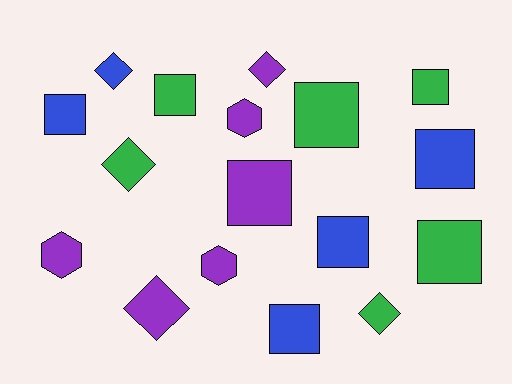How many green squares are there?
There are 4 green squares.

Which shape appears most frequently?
Square, with 9 objects.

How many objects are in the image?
There are 17 objects.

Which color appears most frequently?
Purple, with 6 objects.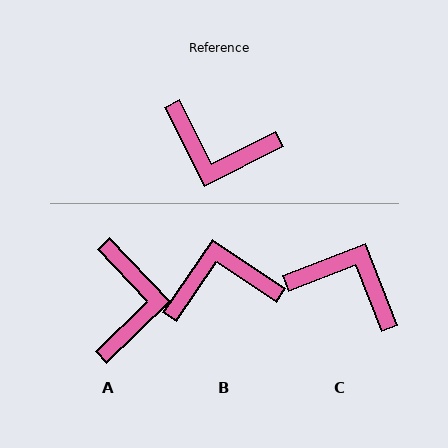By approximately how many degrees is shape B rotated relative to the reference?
Approximately 151 degrees clockwise.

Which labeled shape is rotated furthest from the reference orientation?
C, about 175 degrees away.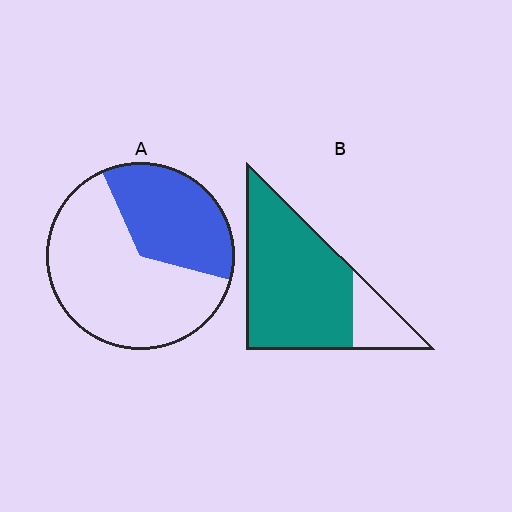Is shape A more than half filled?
No.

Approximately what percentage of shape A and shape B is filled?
A is approximately 35% and B is approximately 80%.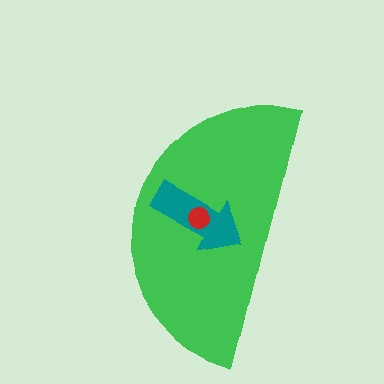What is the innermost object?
The red circle.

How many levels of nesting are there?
3.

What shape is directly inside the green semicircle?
The teal arrow.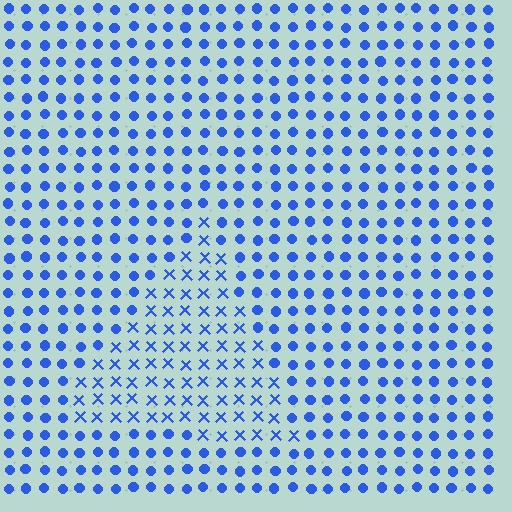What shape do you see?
I see a triangle.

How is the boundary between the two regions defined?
The boundary is defined by a change in element shape: X marks inside vs. circles outside. All elements share the same color and spacing.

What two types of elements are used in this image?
The image uses X marks inside the triangle region and circles outside it.